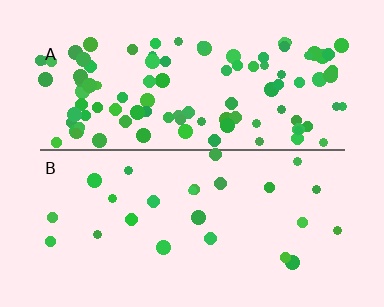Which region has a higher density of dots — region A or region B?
A (the top).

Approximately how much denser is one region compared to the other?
Approximately 4.1× — region A over region B.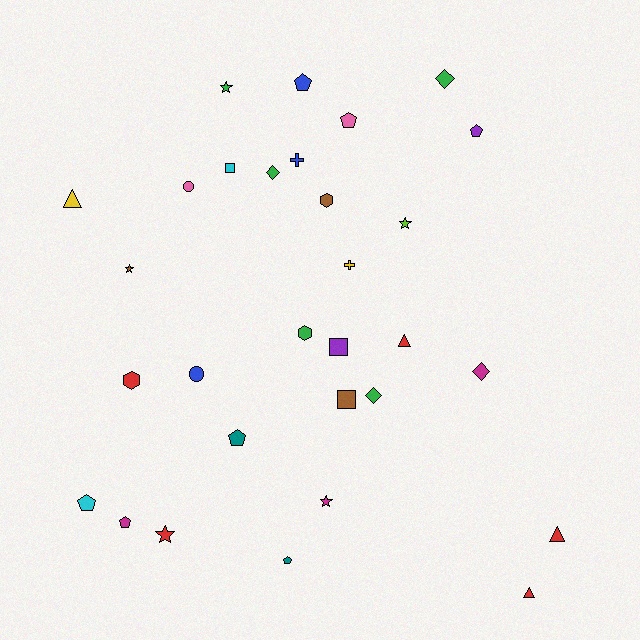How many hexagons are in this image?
There are 3 hexagons.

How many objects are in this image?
There are 30 objects.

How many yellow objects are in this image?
There are 2 yellow objects.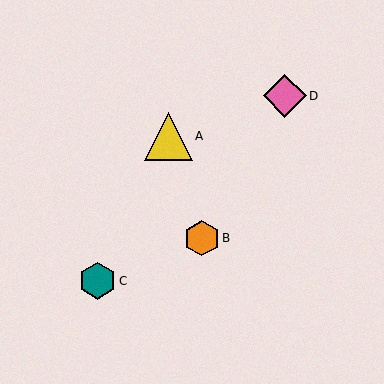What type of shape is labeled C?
Shape C is a teal hexagon.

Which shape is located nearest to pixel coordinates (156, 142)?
The yellow triangle (labeled A) at (168, 136) is nearest to that location.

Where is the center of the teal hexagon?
The center of the teal hexagon is at (97, 281).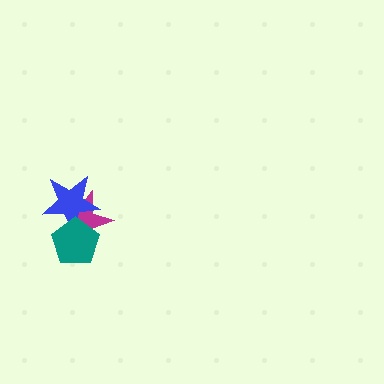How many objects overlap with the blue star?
2 objects overlap with the blue star.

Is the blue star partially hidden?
Yes, it is partially covered by another shape.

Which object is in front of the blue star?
The teal pentagon is in front of the blue star.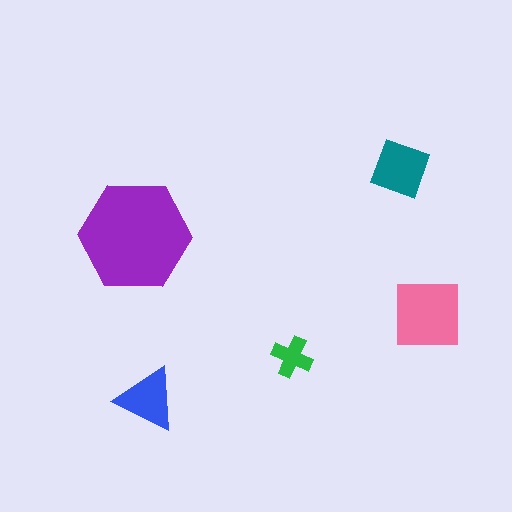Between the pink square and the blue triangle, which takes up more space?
The pink square.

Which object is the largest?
The purple hexagon.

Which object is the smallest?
The green cross.